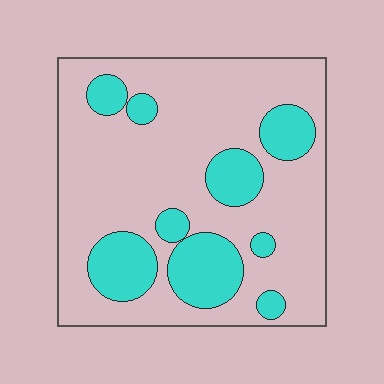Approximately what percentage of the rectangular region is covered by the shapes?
Approximately 25%.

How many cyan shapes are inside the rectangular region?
9.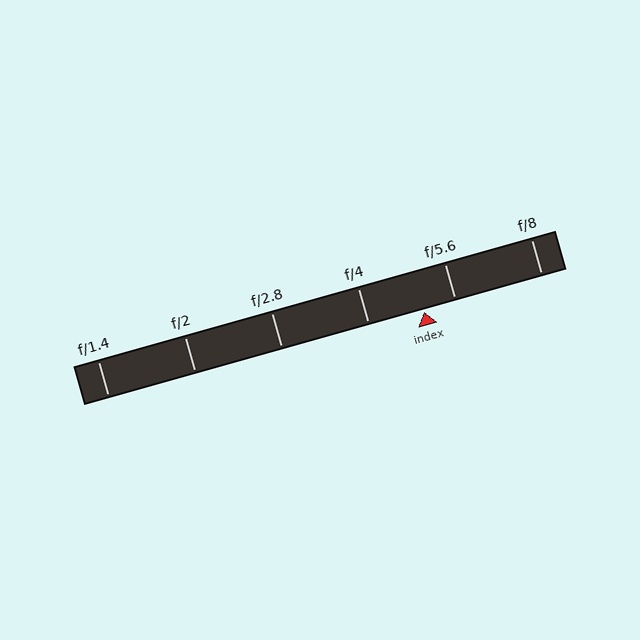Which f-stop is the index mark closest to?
The index mark is closest to f/5.6.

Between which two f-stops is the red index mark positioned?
The index mark is between f/4 and f/5.6.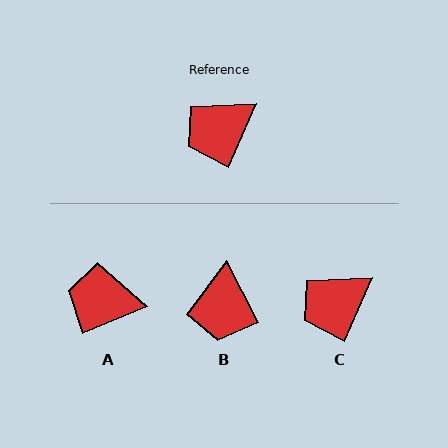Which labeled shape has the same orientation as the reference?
C.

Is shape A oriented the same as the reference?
No, it is off by about 44 degrees.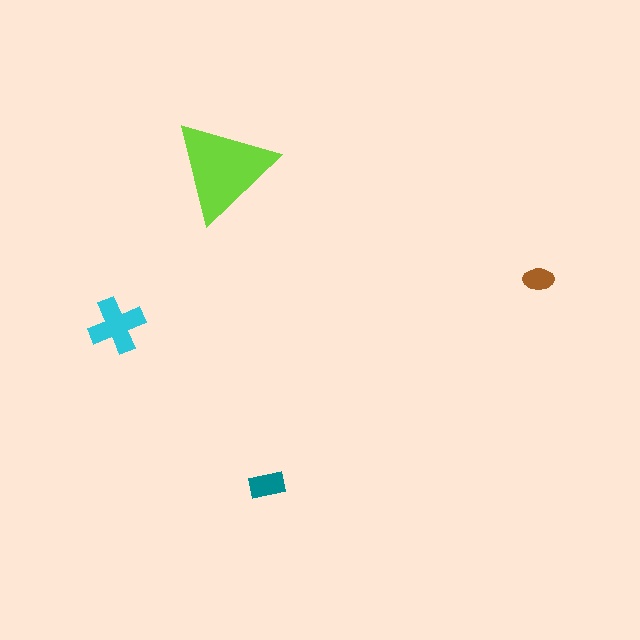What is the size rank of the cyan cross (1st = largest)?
2nd.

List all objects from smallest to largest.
The brown ellipse, the teal rectangle, the cyan cross, the lime triangle.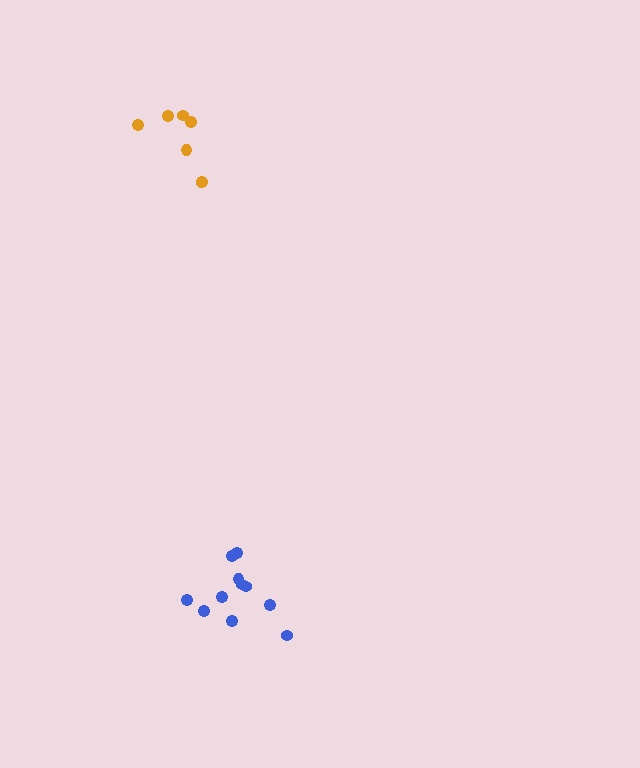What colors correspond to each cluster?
The clusters are colored: blue, orange.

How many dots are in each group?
Group 1: 11 dots, Group 2: 7 dots (18 total).